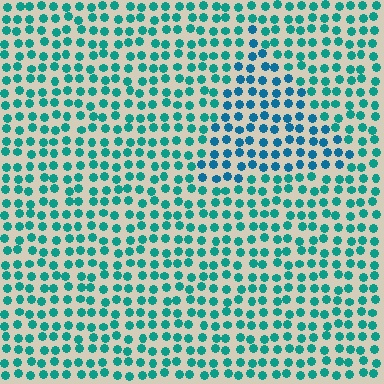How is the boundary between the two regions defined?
The boundary is defined purely by a slight shift in hue (about 27 degrees). Spacing, size, and orientation are identical on both sides.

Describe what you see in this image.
The image is filled with small teal elements in a uniform arrangement. A triangle-shaped region is visible where the elements are tinted to a slightly different hue, forming a subtle color boundary.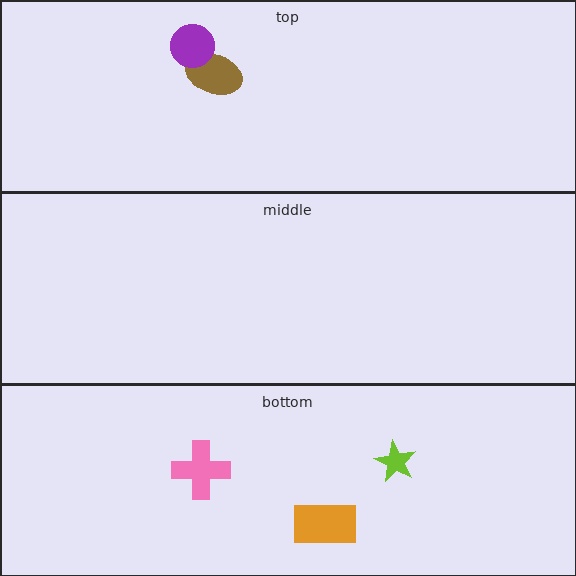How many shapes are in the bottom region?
3.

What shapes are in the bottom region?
The pink cross, the orange rectangle, the lime star.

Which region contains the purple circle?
The top region.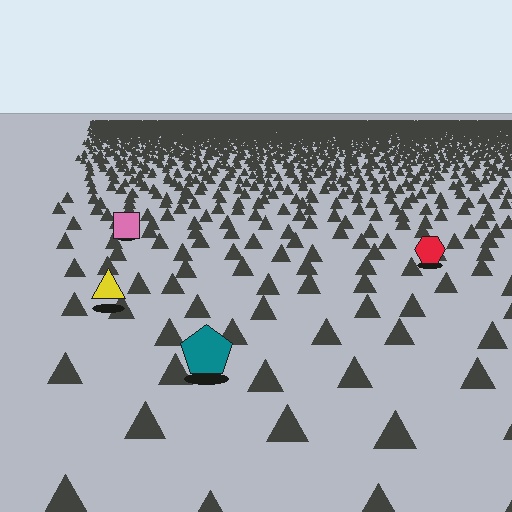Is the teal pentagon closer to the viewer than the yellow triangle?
Yes. The teal pentagon is closer — you can tell from the texture gradient: the ground texture is coarser near it.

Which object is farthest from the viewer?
The pink square is farthest from the viewer. It appears smaller and the ground texture around it is denser.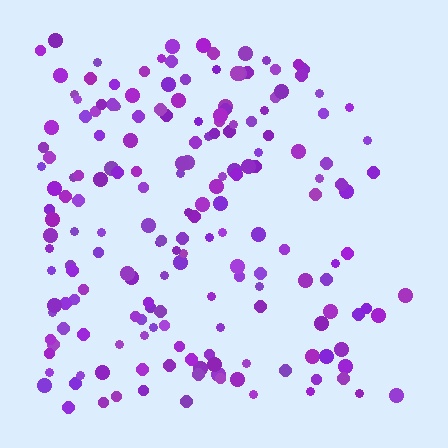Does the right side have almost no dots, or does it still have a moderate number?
Still a moderate number, just noticeably fewer than the left.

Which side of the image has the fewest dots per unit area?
The right.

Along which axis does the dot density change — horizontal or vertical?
Horizontal.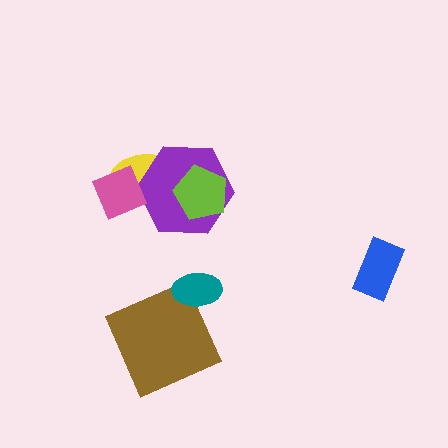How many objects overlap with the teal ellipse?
1 object overlaps with the teal ellipse.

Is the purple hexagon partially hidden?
Yes, it is partially covered by another shape.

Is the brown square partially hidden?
Yes, it is partially covered by another shape.